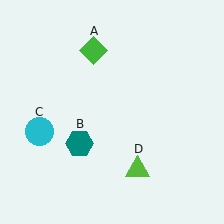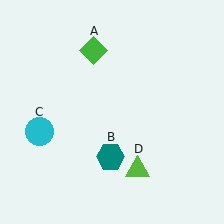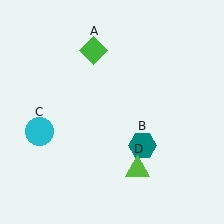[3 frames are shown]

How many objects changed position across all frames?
1 object changed position: teal hexagon (object B).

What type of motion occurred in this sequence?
The teal hexagon (object B) rotated counterclockwise around the center of the scene.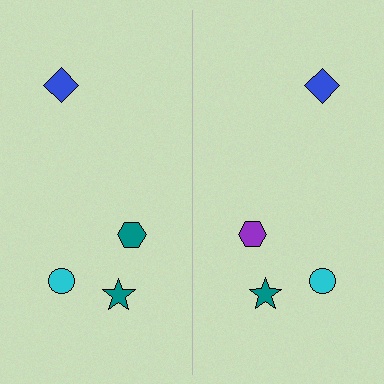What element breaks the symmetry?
The purple hexagon on the right side breaks the symmetry — its mirror counterpart is teal.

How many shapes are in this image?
There are 8 shapes in this image.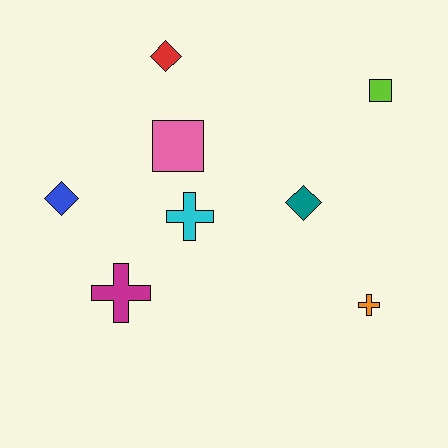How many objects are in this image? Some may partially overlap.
There are 8 objects.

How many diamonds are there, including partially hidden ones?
There are 3 diamonds.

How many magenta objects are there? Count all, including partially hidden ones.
There is 1 magenta object.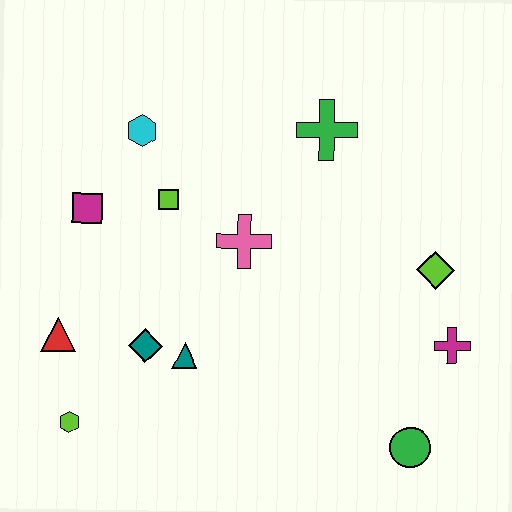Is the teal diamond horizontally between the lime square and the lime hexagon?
Yes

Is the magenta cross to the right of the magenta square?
Yes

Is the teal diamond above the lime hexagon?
Yes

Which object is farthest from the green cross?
The lime hexagon is farthest from the green cross.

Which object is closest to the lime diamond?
The magenta cross is closest to the lime diamond.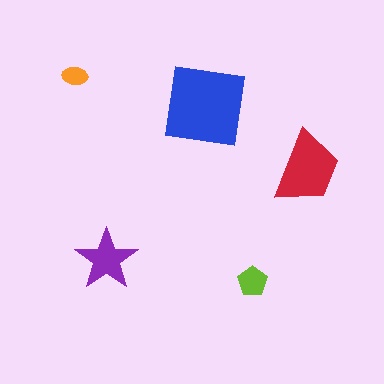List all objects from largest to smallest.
The blue square, the red trapezoid, the purple star, the lime pentagon, the orange ellipse.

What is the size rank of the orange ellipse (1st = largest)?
5th.